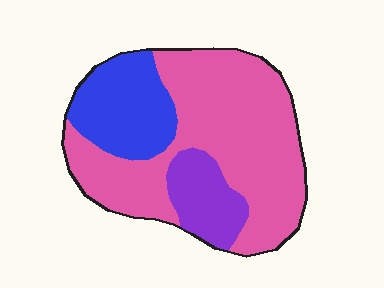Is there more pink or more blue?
Pink.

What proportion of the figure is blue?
Blue covers 22% of the figure.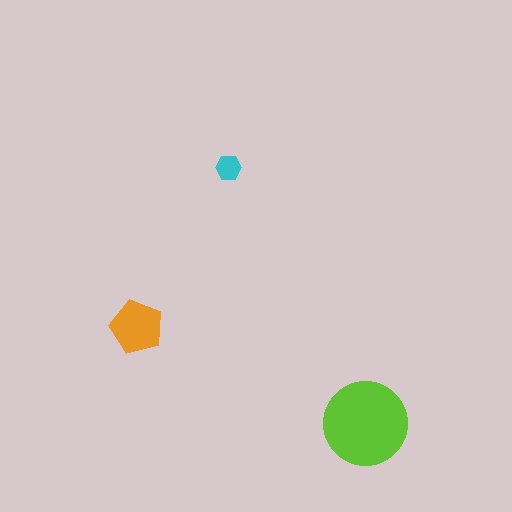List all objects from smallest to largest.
The cyan hexagon, the orange pentagon, the lime circle.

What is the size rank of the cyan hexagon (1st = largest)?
3rd.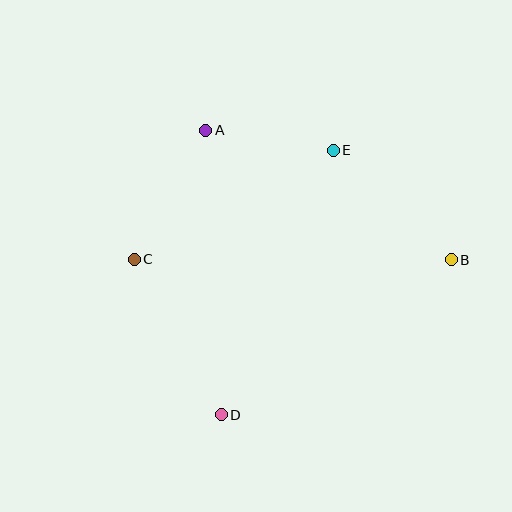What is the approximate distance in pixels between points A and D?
The distance between A and D is approximately 285 pixels.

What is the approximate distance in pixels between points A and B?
The distance between A and B is approximately 277 pixels.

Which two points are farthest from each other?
Points B and C are farthest from each other.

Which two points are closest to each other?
Points A and E are closest to each other.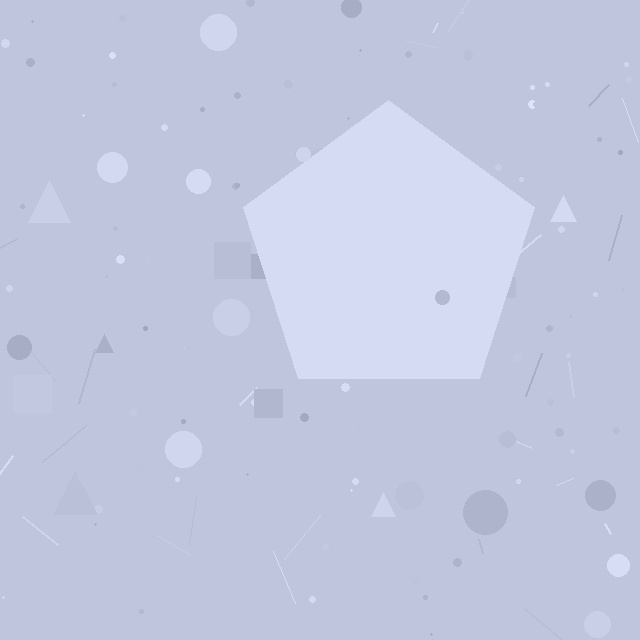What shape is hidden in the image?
A pentagon is hidden in the image.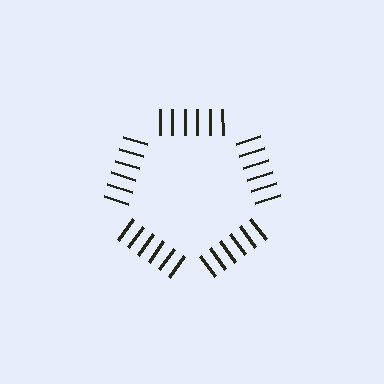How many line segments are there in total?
30 — 6 along each of the 5 edges.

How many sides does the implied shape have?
5 sides — the line-ends trace a pentagon.